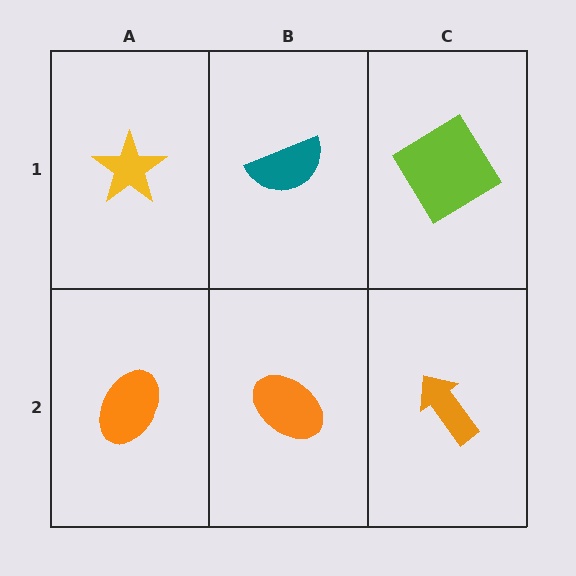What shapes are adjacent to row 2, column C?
A lime diamond (row 1, column C), an orange ellipse (row 2, column B).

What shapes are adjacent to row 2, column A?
A yellow star (row 1, column A), an orange ellipse (row 2, column B).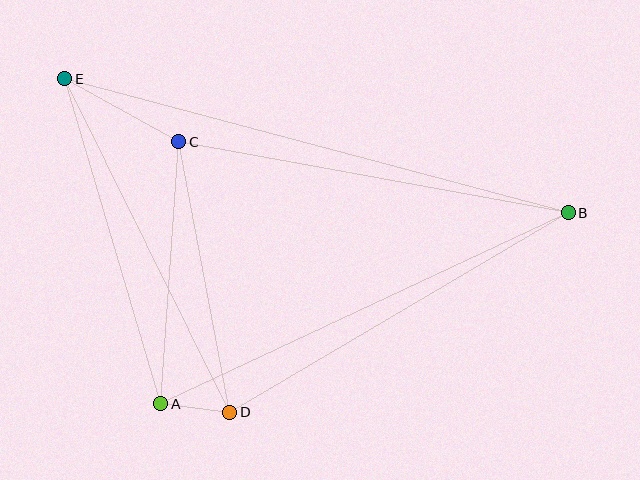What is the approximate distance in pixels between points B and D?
The distance between B and D is approximately 393 pixels.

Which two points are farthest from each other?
Points B and E are farthest from each other.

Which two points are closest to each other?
Points A and D are closest to each other.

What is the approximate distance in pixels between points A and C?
The distance between A and C is approximately 262 pixels.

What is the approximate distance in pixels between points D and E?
The distance between D and E is approximately 372 pixels.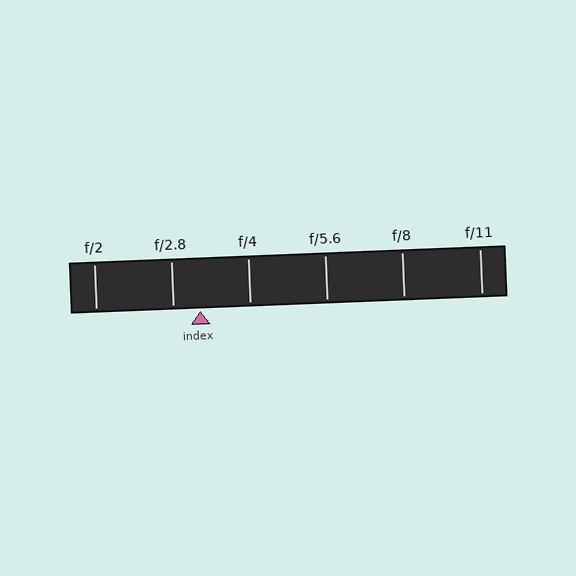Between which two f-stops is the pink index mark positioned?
The index mark is between f/2.8 and f/4.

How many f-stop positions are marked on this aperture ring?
There are 6 f-stop positions marked.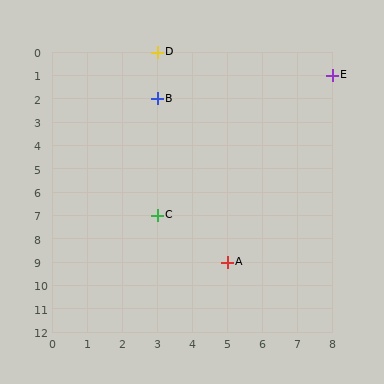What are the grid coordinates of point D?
Point D is at grid coordinates (3, 0).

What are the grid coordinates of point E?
Point E is at grid coordinates (8, 1).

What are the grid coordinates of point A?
Point A is at grid coordinates (5, 9).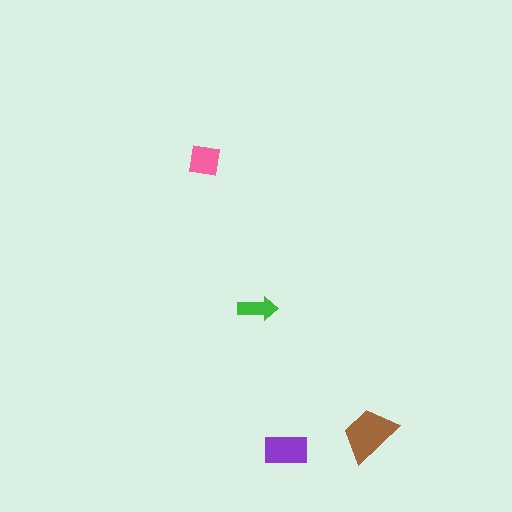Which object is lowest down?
The purple rectangle is bottommost.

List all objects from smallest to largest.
The green arrow, the pink square, the purple rectangle, the brown trapezoid.